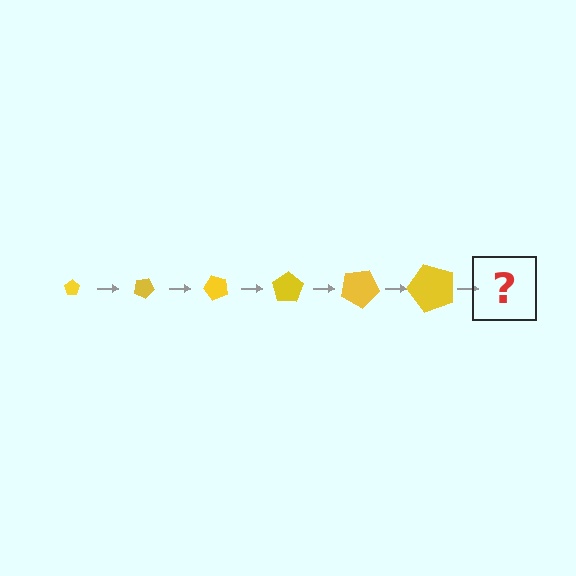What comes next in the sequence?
The next element should be a pentagon, larger than the previous one and rotated 150 degrees from the start.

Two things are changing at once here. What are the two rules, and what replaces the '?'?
The two rules are that the pentagon grows larger each step and it rotates 25 degrees each step. The '?' should be a pentagon, larger than the previous one and rotated 150 degrees from the start.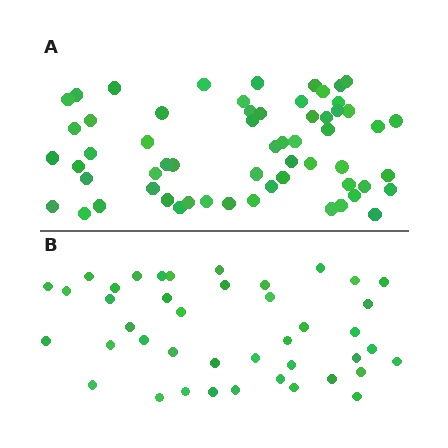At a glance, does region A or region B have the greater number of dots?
Region A (the top region) has more dots.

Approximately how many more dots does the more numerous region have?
Region A has approximately 20 more dots than region B.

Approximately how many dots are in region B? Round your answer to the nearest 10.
About 40 dots. (The exact count is 42, which rounds to 40.)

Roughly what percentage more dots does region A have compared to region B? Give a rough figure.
About 45% more.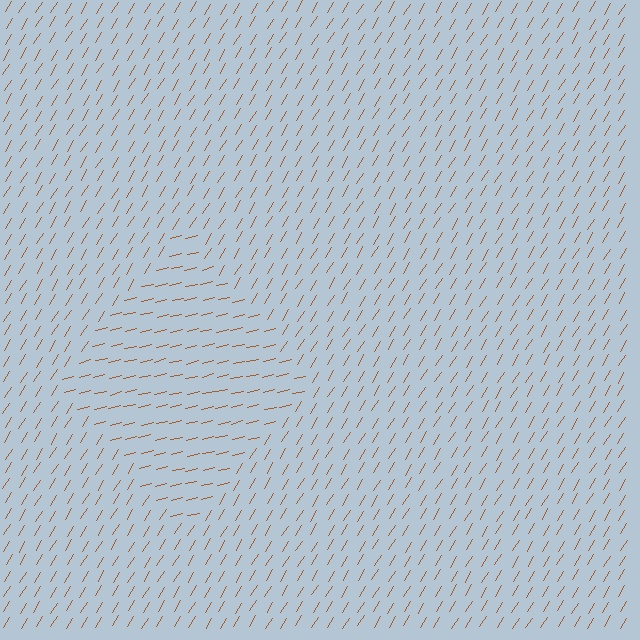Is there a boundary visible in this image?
Yes, there is a texture boundary formed by a change in line orientation.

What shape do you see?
I see a diamond.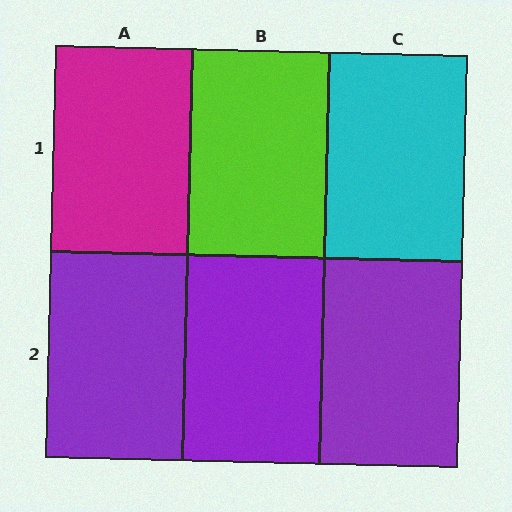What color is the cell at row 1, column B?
Lime.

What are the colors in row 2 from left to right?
Purple, purple, purple.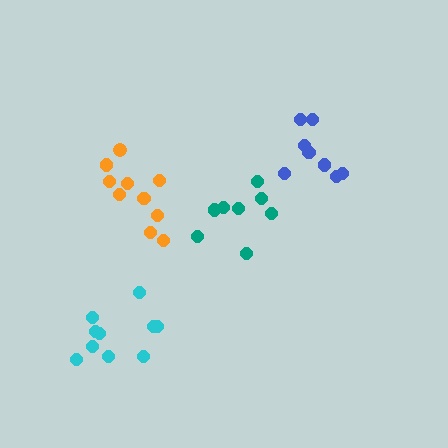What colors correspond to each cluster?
The clusters are colored: teal, blue, cyan, orange.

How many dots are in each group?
Group 1: 8 dots, Group 2: 8 dots, Group 3: 10 dots, Group 4: 10 dots (36 total).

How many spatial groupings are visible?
There are 4 spatial groupings.